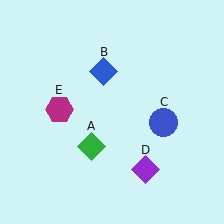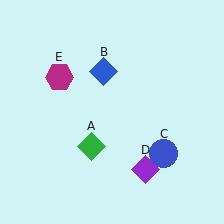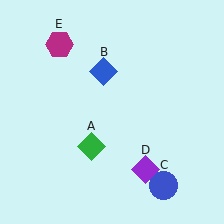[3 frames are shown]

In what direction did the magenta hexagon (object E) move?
The magenta hexagon (object E) moved up.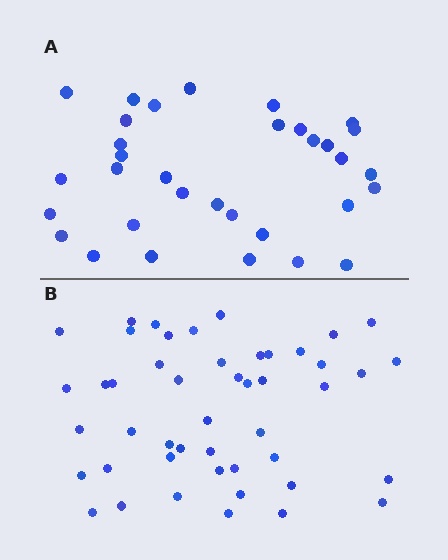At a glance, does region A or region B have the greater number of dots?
Region B (the bottom region) has more dots.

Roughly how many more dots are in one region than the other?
Region B has approximately 15 more dots than region A.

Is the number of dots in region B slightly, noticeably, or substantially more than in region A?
Region B has noticeably more, but not dramatically so. The ratio is roughly 1.4 to 1.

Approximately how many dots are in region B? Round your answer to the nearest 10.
About 50 dots. (The exact count is 47, which rounds to 50.)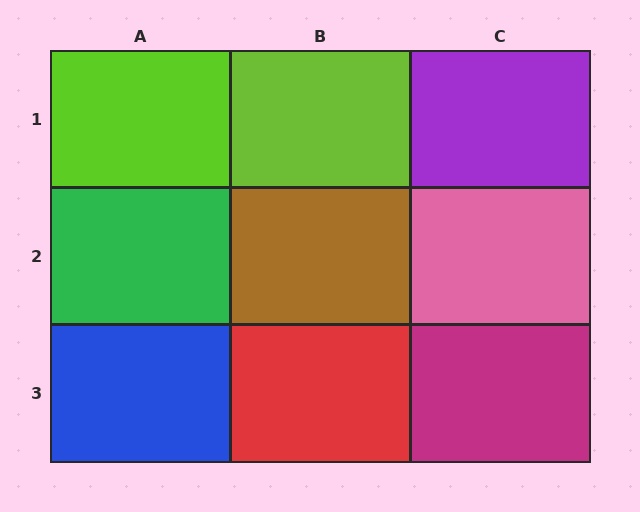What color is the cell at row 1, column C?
Purple.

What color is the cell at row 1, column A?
Lime.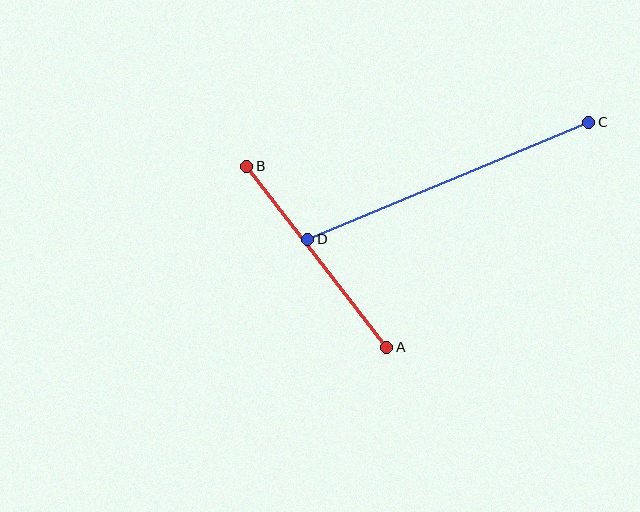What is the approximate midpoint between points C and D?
The midpoint is at approximately (448, 181) pixels.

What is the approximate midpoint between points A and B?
The midpoint is at approximately (317, 257) pixels.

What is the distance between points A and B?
The distance is approximately 229 pixels.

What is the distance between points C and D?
The distance is approximately 305 pixels.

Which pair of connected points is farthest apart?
Points C and D are farthest apart.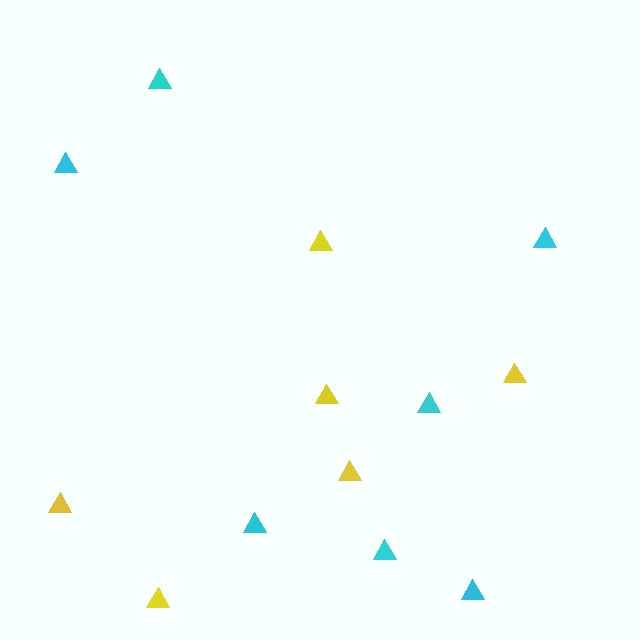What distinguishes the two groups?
There are 2 groups: one group of cyan triangles (7) and one group of yellow triangles (6).